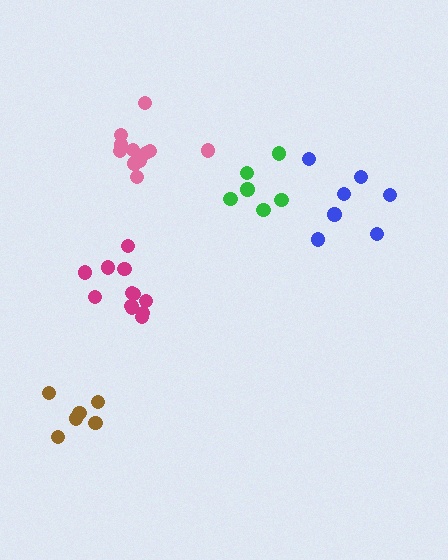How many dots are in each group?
Group 1: 11 dots, Group 2: 6 dots, Group 3: 7 dots, Group 4: 12 dots, Group 5: 6 dots (42 total).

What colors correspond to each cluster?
The clusters are colored: pink, green, blue, magenta, brown.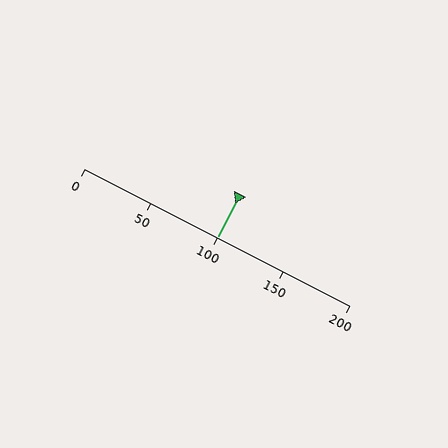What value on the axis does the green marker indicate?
The marker indicates approximately 100.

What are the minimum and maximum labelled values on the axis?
The axis runs from 0 to 200.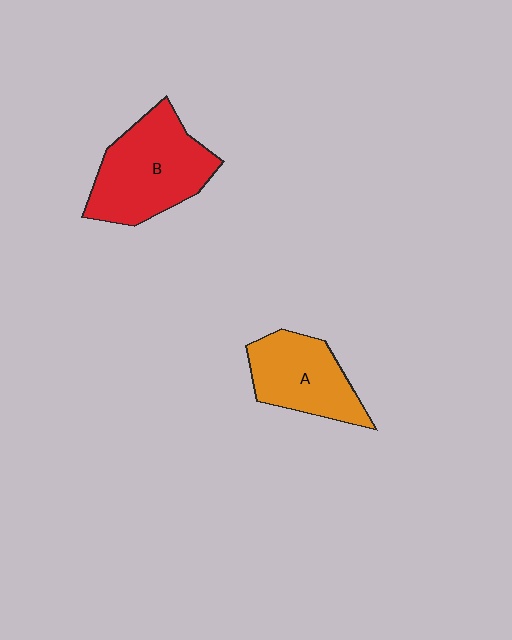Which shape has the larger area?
Shape B (red).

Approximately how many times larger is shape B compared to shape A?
Approximately 1.3 times.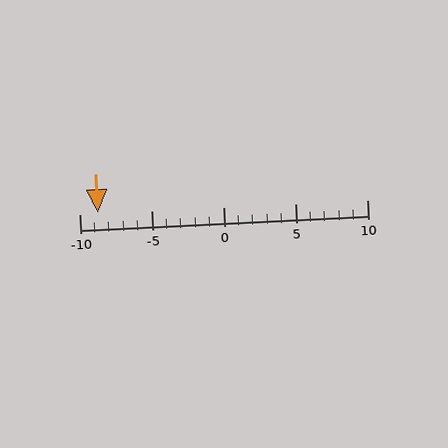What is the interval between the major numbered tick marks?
The major tick marks are spaced 5 units apart.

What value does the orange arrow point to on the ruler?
The orange arrow points to approximately -9.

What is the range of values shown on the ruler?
The ruler shows values from -10 to 10.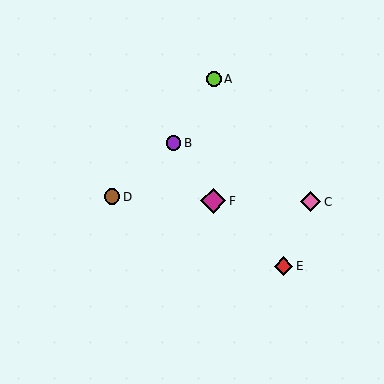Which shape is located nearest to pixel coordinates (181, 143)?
The purple circle (labeled B) at (174, 143) is nearest to that location.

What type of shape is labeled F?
Shape F is a magenta diamond.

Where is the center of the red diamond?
The center of the red diamond is at (283, 266).